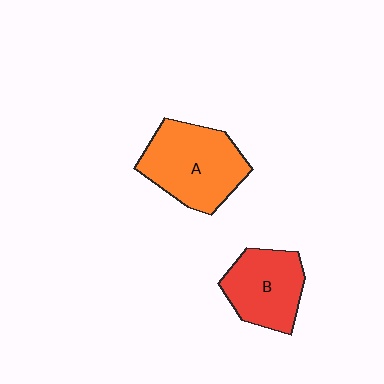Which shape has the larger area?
Shape A (orange).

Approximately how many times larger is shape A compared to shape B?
Approximately 1.3 times.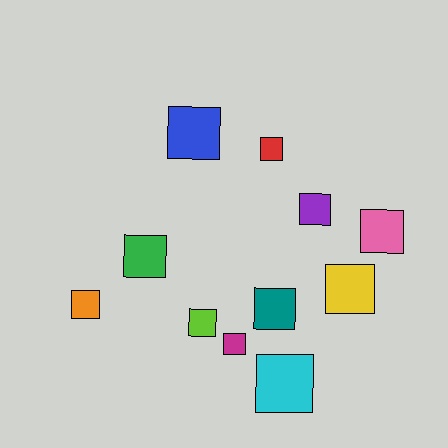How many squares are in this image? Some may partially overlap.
There are 11 squares.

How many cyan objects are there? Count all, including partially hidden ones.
There is 1 cyan object.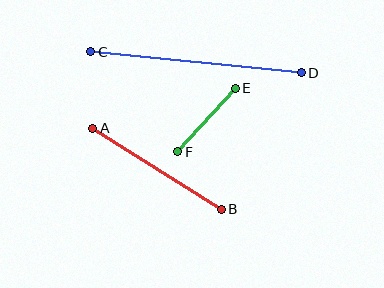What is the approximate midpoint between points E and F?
The midpoint is at approximately (206, 120) pixels.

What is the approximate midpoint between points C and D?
The midpoint is at approximately (196, 62) pixels.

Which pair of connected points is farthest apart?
Points C and D are farthest apart.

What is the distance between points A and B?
The distance is approximately 152 pixels.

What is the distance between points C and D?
The distance is approximately 212 pixels.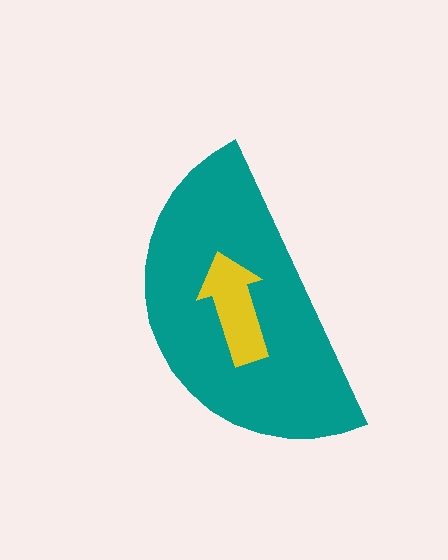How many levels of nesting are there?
2.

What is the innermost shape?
The yellow arrow.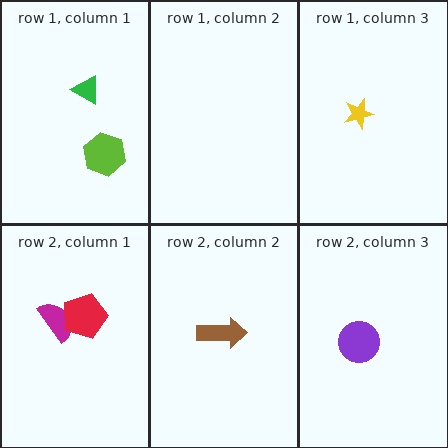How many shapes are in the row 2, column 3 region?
1.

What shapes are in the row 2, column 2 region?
The brown arrow.